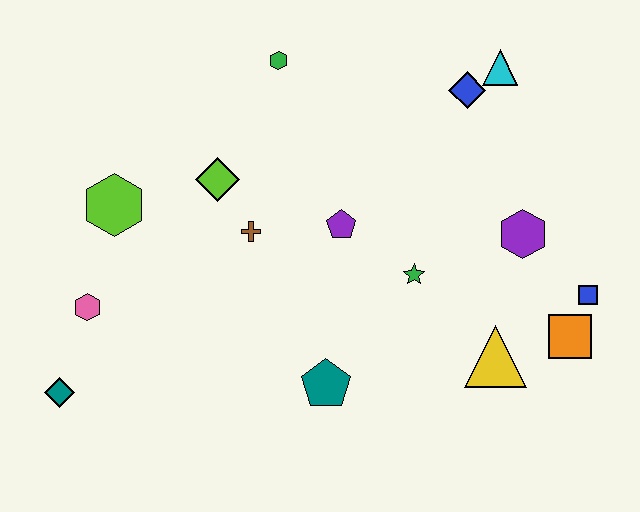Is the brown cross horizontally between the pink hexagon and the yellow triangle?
Yes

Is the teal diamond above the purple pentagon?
No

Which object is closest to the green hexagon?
The lime diamond is closest to the green hexagon.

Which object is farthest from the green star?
The teal diamond is farthest from the green star.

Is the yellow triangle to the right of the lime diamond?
Yes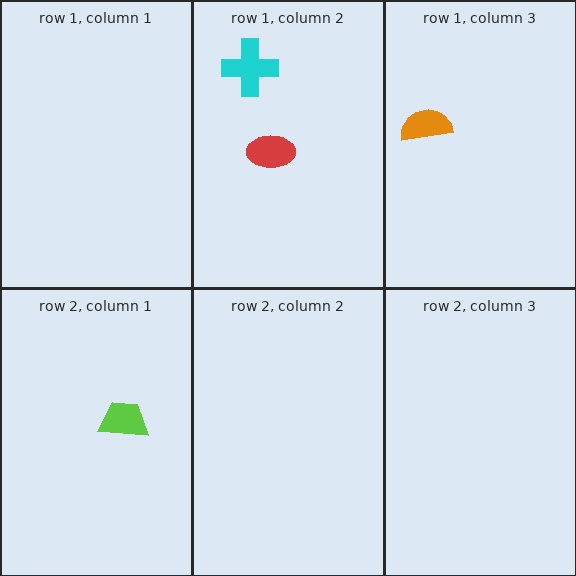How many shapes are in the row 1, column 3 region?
1.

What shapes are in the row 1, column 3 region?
The orange semicircle.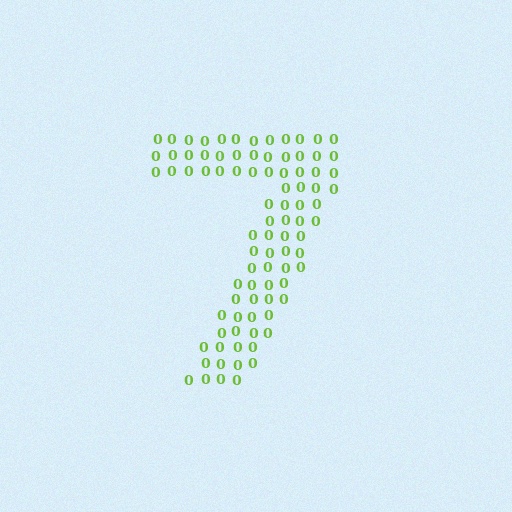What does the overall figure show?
The overall figure shows the digit 7.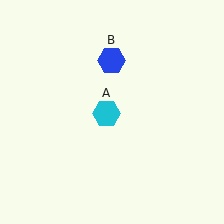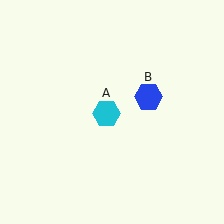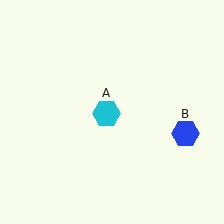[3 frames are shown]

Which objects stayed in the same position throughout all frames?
Cyan hexagon (object A) remained stationary.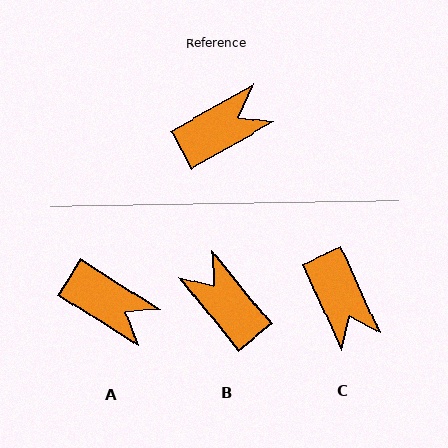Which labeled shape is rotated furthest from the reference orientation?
B, about 99 degrees away.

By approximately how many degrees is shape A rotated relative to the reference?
Approximately 61 degrees clockwise.